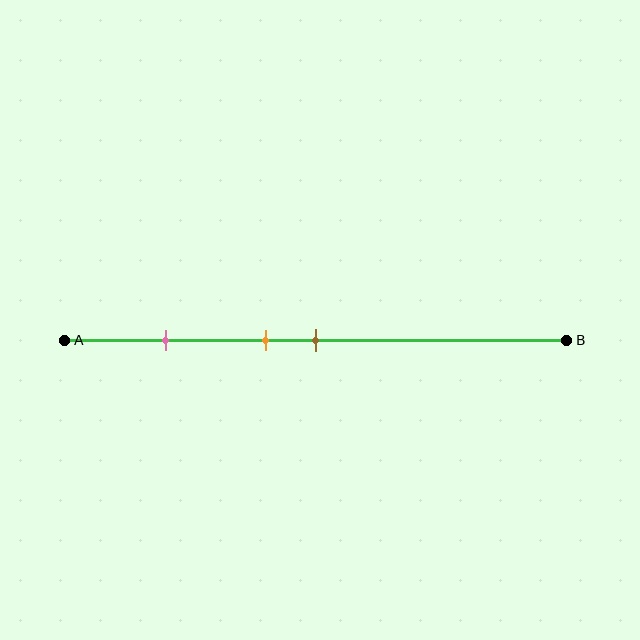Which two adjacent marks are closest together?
The orange and brown marks are the closest adjacent pair.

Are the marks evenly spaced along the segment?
No, the marks are not evenly spaced.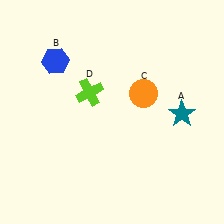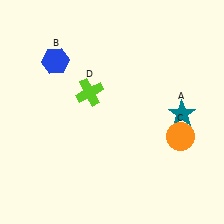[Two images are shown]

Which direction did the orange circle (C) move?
The orange circle (C) moved down.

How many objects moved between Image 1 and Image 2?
1 object moved between the two images.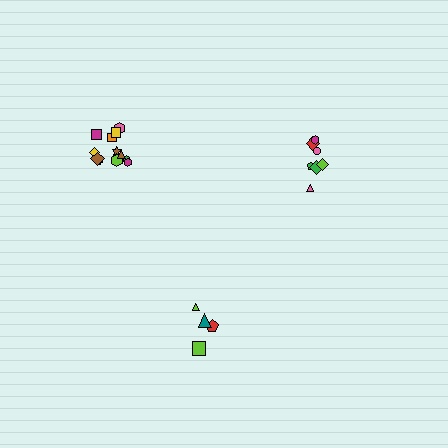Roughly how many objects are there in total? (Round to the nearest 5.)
Roughly 25 objects in total.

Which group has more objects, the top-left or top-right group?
The top-left group.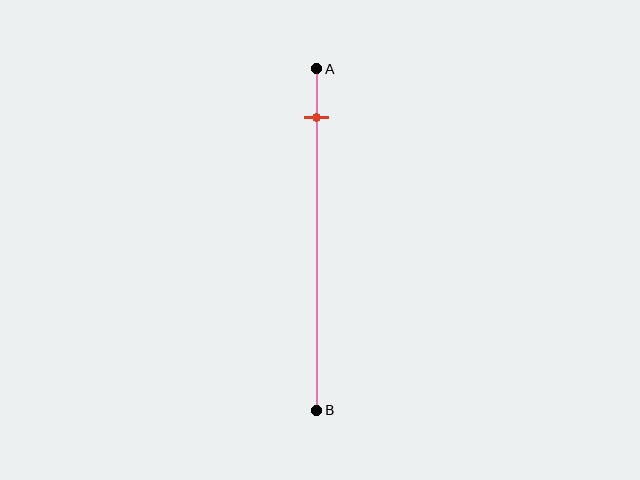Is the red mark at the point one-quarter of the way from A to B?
No, the mark is at about 15% from A, not at the 25% one-quarter point.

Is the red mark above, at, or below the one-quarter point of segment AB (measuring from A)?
The red mark is above the one-quarter point of segment AB.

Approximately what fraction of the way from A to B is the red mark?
The red mark is approximately 15% of the way from A to B.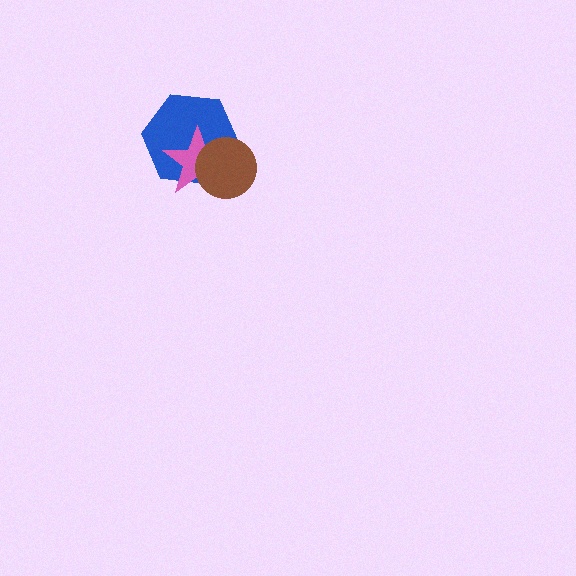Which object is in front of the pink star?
The brown circle is in front of the pink star.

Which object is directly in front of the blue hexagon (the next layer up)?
The pink star is directly in front of the blue hexagon.